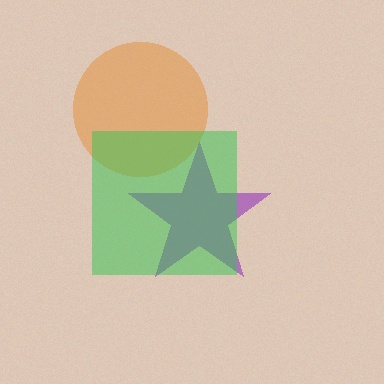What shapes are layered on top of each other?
The layered shapes are: a purple star, an orange circle, a green square.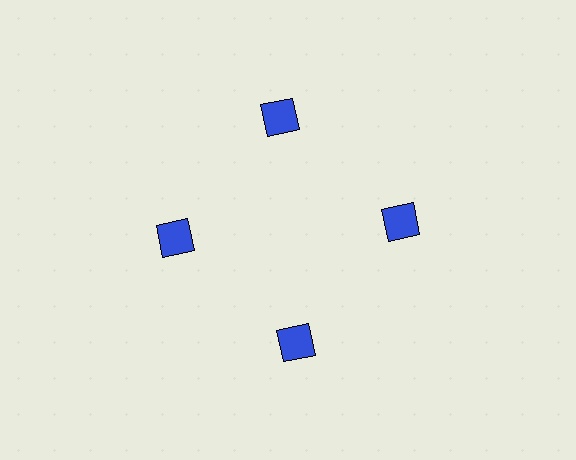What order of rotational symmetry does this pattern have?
This pattern has 4-fold rotational symmetry.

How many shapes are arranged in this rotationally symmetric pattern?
There are 4 shapes, arranged in 4 groups of 1.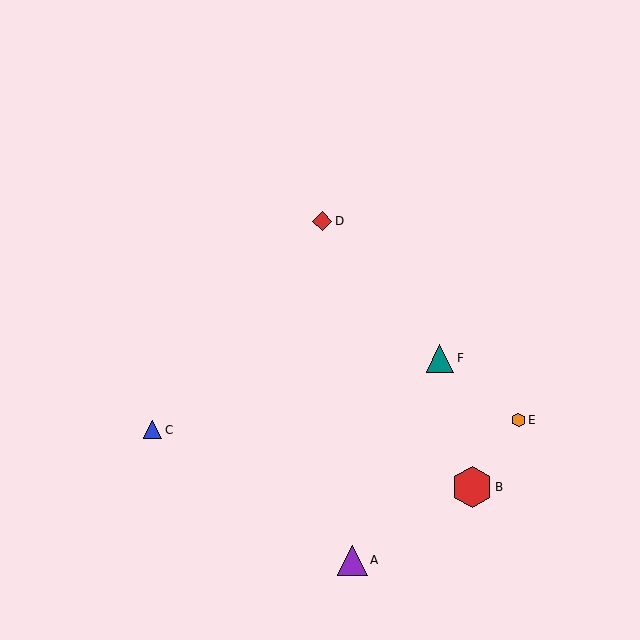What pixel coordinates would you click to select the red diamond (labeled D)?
Click at (322, 221) to select the red diamond D.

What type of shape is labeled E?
Shape E is an orange hexagon.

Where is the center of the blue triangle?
The center of the blue triangle is at (153, 430).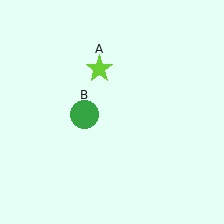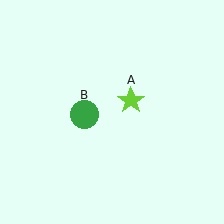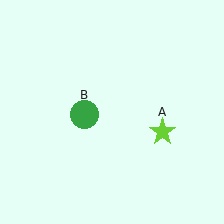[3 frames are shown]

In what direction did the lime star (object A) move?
The lime star (object A) moved down and to the right.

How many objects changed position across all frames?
1 object changed position: lime star (object A).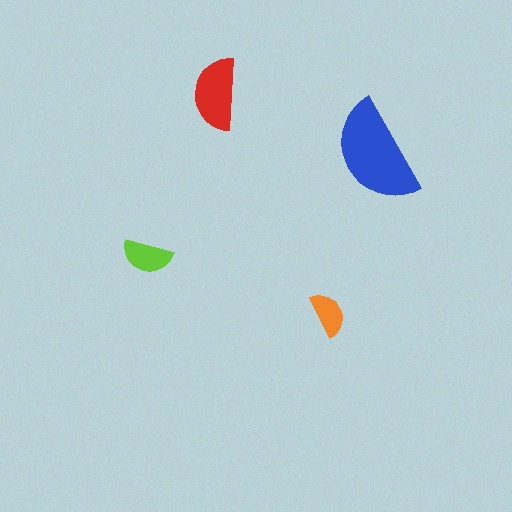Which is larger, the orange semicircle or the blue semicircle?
The blue one.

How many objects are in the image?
There are 4 objects in the image.